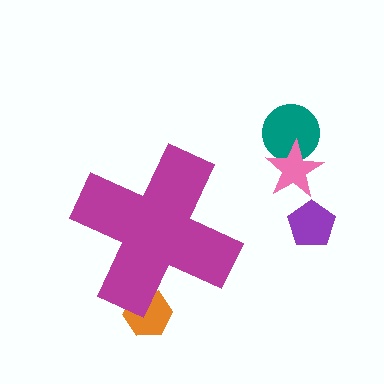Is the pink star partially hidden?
No, the pink star is fully visible.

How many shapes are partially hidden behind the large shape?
1 shape is partially hidden.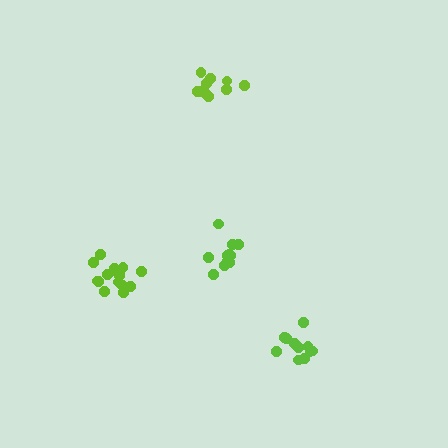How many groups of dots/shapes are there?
There are 4 groups.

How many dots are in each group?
Group 1: 12 dots, Group 2: 15 dots, Group 3: 11 dots, Group 4: 10 dots (48 total).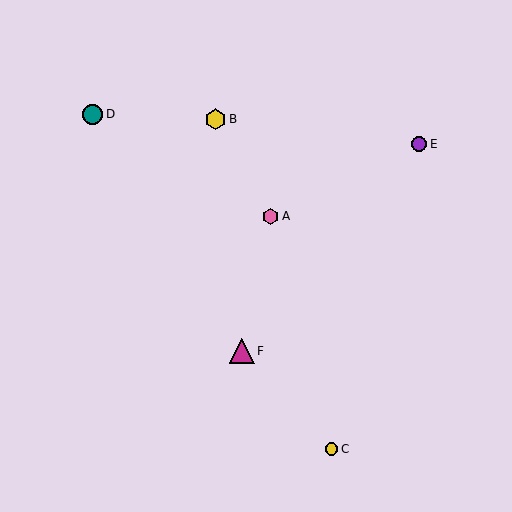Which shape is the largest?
The magenta triangle (labeled F) is the largest.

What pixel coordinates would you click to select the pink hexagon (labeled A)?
Click at (271, 216) to select the pink hexagon A.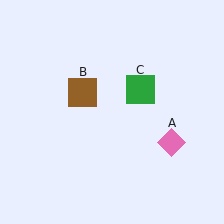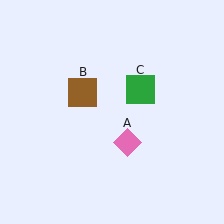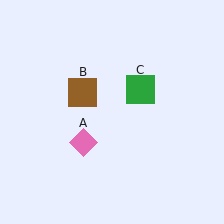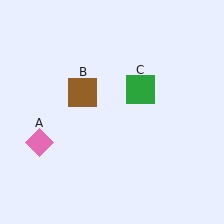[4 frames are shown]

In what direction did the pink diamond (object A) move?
The pink diamond (object A) moved left.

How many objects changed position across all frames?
1 object changed position: pink diamond (object A).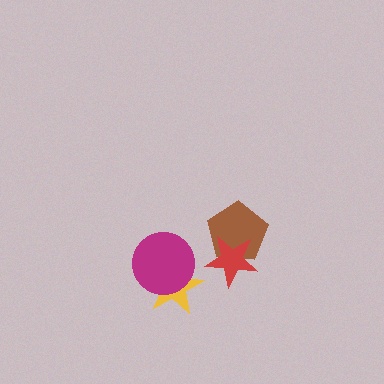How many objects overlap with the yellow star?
1 object overlaps with the yellow star.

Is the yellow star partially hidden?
Yes, it is partially covered by another shape.